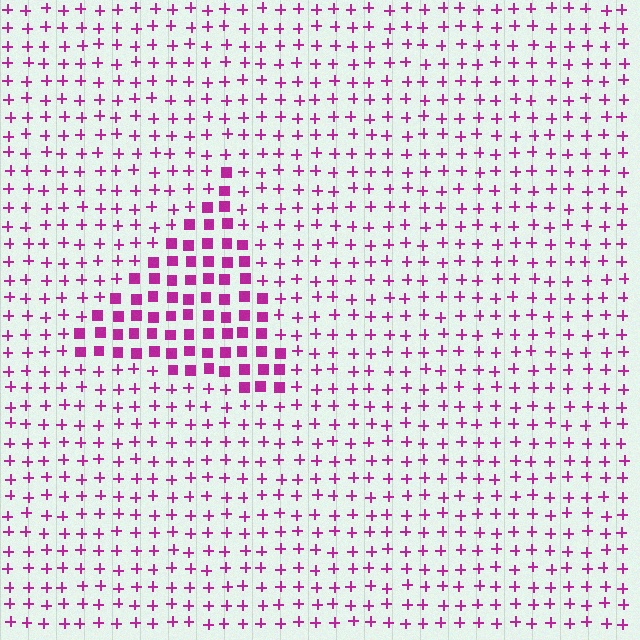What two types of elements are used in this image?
The image uses squares inside the triangle region and plus signs outside it.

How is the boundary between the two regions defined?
The boundary is defined by a change in element shape: squares inside vs. plus signs outside. All elements share the same color and spacing.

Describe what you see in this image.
The image is filled with small magenta elements arranged in a uniform grid. A triangle-shaped region contains squares, while the surrounding area contains plus signs. The boundary is defined purely by the change in element shape.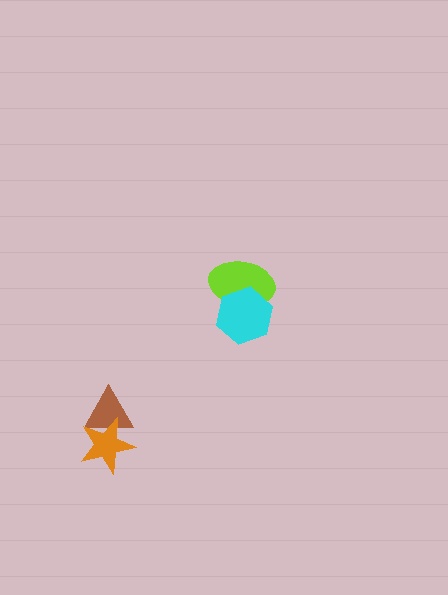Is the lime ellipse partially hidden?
Yes, it is partially covered by another shape.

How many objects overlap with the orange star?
1 object overlaps with the orange star.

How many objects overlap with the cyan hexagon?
1 object overlaps with the cyan hexagon.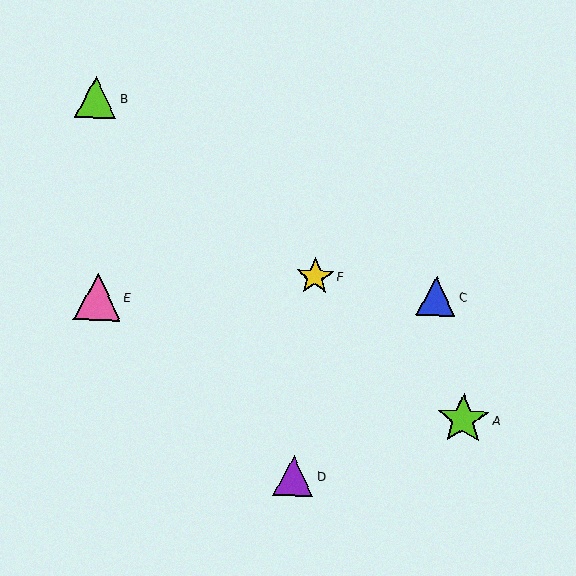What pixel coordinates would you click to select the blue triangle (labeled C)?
Click at (436, 296) to select the blue triangle C.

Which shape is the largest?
The lime star (labeled A) is the largest.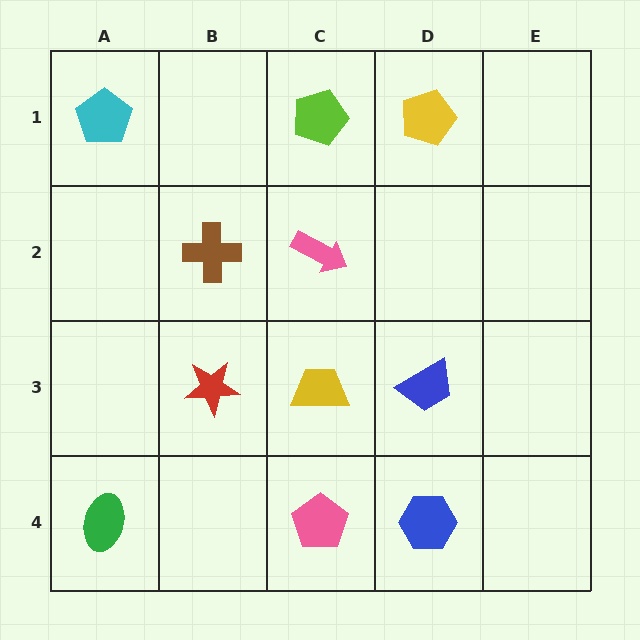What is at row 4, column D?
A blue hexagon.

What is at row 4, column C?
A pink pentagon.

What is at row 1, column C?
A lime pentagon.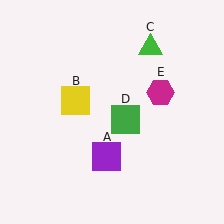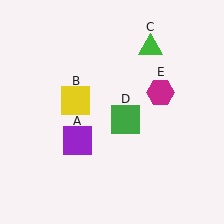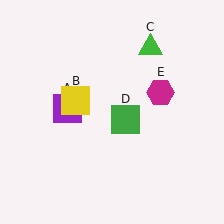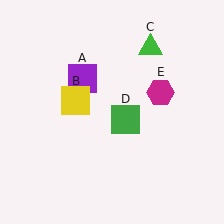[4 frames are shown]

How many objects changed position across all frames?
1 object changed position: purple square (object A).